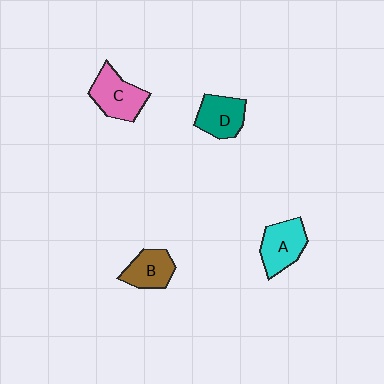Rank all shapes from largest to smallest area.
From largest to smallest: C (pink), A (cyan), D (teal), B (brown).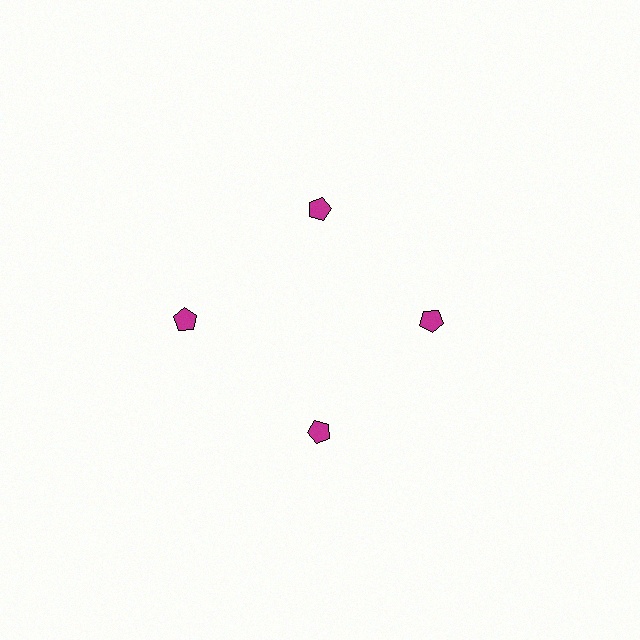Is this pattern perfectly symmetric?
No. The 4 magenta pentagons are arranged in a ring, but one element near the 9 o'clock position is pushed outward from the center, breaking the 4-fold rotational symmetry.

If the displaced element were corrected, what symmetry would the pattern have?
It would have 4-fold rotational symmetry — the pattern would map onto itself every 90 degrees.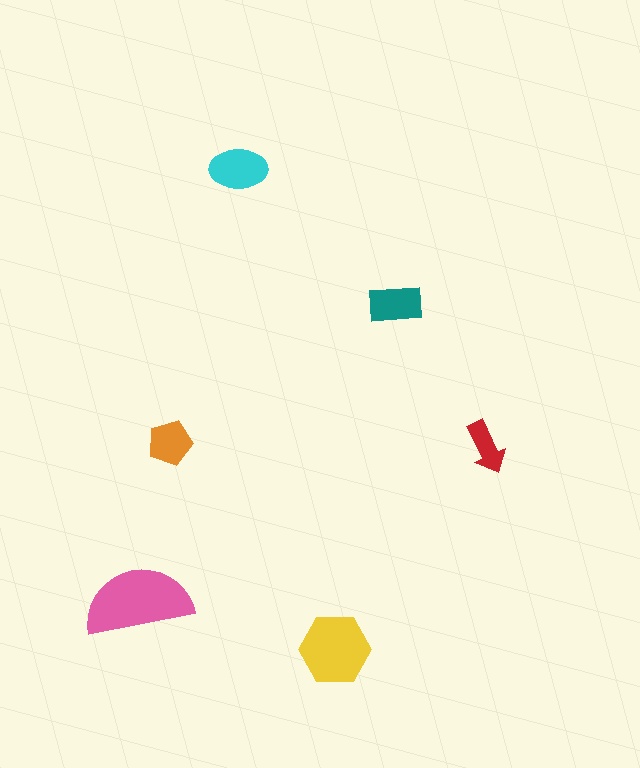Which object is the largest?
The pink semicircle.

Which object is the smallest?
The red arrow.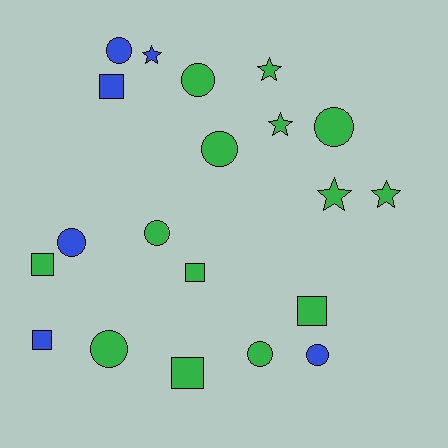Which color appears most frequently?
Green, with 14 objects.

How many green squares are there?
There are 4 green squares.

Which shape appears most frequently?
Circle, with 9 objects.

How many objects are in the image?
There are 20 objects.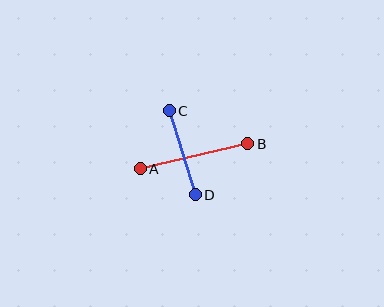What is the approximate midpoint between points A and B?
The midpoint is at approximately (194, 156) pixels.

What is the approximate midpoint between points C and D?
The midpoint is at approximately (182, 153) pixels.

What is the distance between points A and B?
The distance is approximately 110 pixels.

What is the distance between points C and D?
The distance is approximately 88 pixels.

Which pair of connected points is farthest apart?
Points A and B are farthest apart.